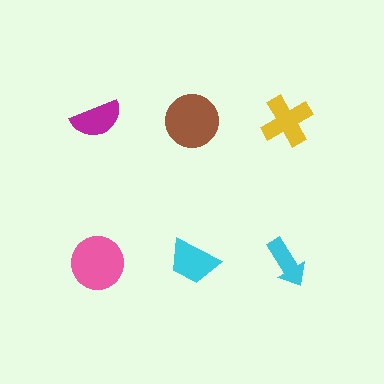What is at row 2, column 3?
A cyan arrow.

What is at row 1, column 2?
A brown circle.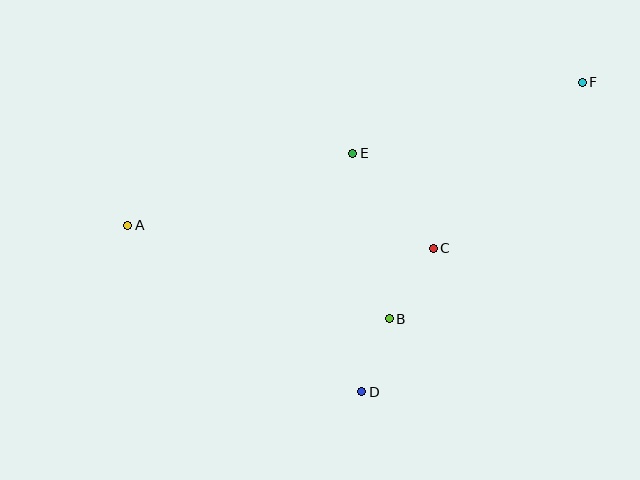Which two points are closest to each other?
Points B and D are closest to each other.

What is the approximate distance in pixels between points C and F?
The distance between C and F is approximately 223 pixels.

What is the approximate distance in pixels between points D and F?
The distance between D and F is approximately 380 pixels.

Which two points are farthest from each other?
Points A and F are farthest from each other.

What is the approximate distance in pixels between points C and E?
The distance between C and E is approximately 124 pixels.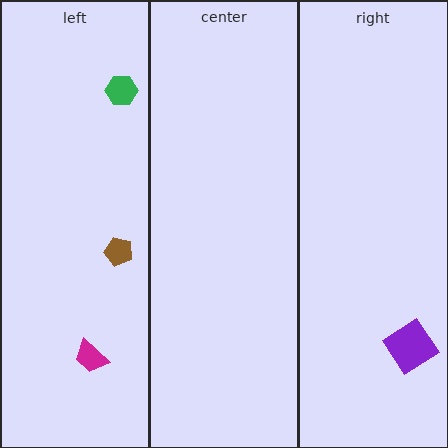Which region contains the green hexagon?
The left region.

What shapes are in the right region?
The purple diamond.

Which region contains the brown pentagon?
The left region.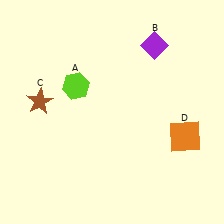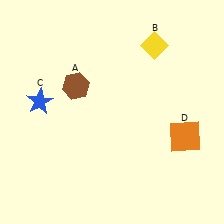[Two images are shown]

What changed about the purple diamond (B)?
In Image 1, B is purple. In Image 2, it changed to yellow.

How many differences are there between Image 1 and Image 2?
There are 3 differences between the two images.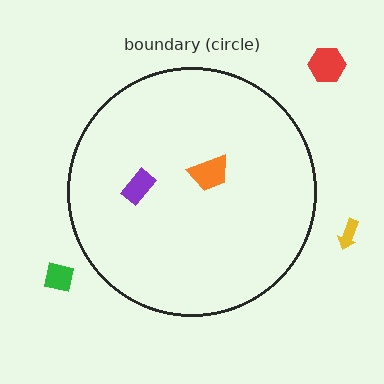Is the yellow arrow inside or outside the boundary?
Outside.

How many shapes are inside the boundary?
2 inside, 3 outside.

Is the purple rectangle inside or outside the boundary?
Inside.